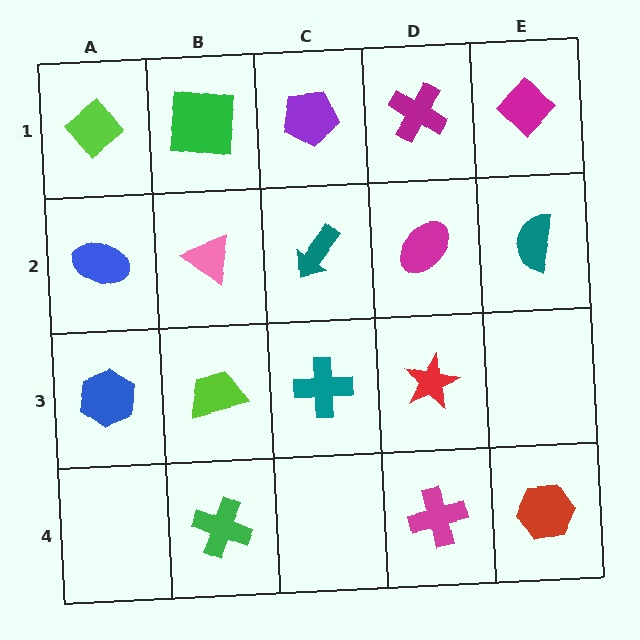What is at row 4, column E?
A red hexagon.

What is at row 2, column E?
A teal semicircle.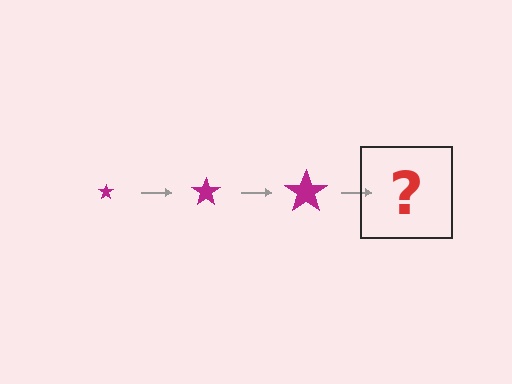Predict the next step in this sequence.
The next step is a magenta star, larger than the previous one.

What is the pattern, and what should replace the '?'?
The pattern is that the star gets progressively larger each step. The '?' should be a magenta star, larger than the previous one.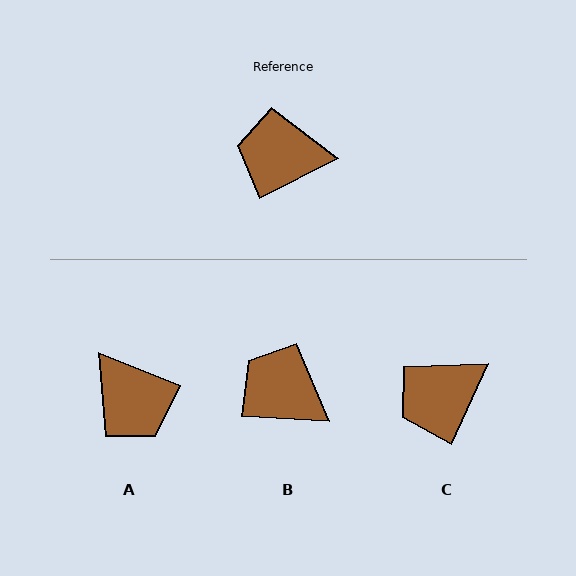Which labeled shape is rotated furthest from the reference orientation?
A, about 132 degrees away.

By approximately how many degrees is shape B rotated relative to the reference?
Approximately 30 degrees clockwise.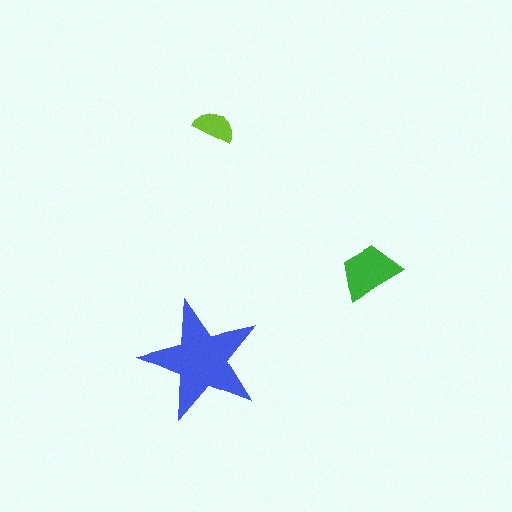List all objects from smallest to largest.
The lime semicircle, the green trapezoid, the blue star.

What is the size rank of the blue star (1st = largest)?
1st.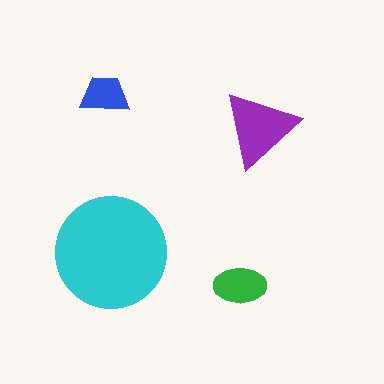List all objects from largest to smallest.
The cyan circle, the purple triangle, the green ellipse, the blue trapezoid.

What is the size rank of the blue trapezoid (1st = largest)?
4th.